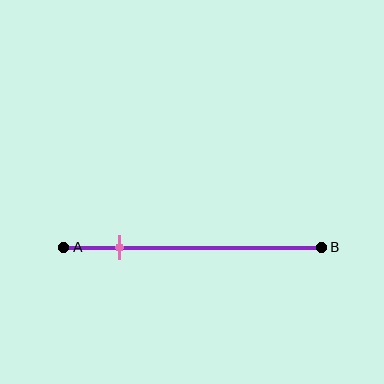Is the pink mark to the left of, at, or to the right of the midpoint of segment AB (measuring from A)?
The pink mark is to the left of the midpoint of segment AB.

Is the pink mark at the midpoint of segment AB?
No, the mark is at about 20% from A, not at the 50% midpoint.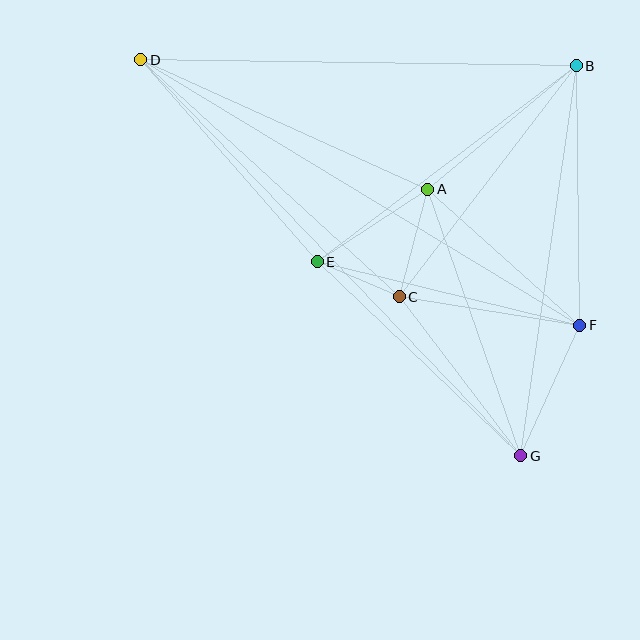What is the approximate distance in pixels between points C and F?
The distance between C and F is approximately 183 pixels.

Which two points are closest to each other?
Points C and E are closest to each other.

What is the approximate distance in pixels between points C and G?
The distance between C and G is approximately 200 pixels.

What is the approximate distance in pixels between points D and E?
The distance between D and E is approximately 268 pixels.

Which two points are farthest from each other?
Points D and G are farthest from each other.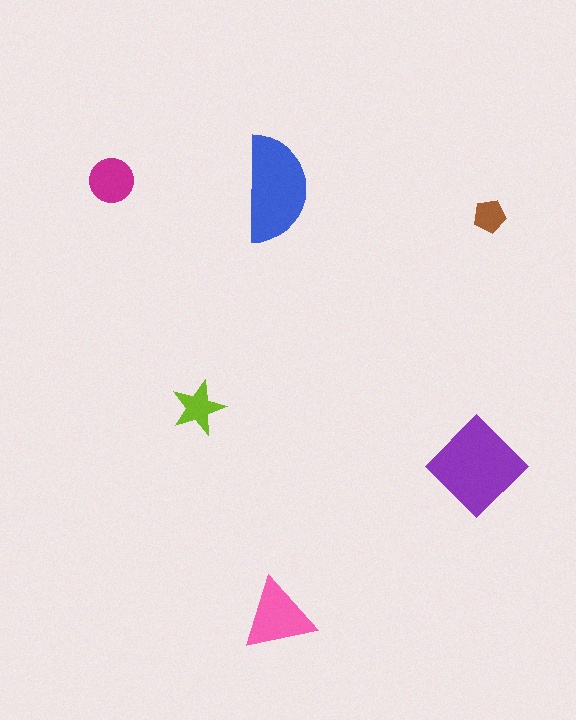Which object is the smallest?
The brown pentagon.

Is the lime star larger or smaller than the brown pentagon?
Larger.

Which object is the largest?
The purple diamond.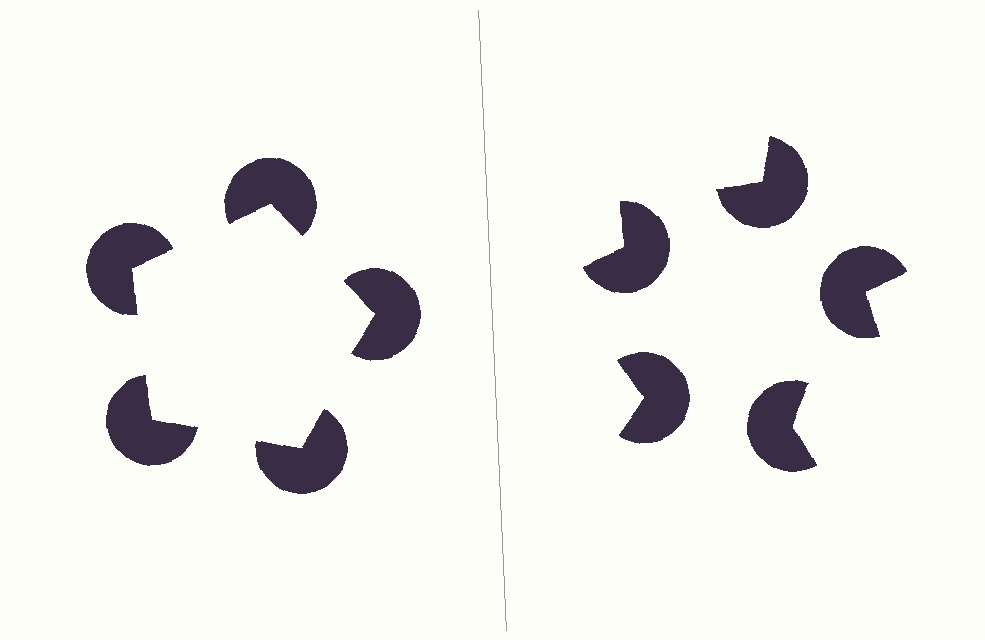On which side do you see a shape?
An illusory pentagon appears on the left side. On the right side the wedge cuts are rotated, so no coherent shape forms.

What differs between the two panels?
The pac-man discs are positioned identically on both sides; only the wedge orientations differ. On the left they align to a pentagon; on the right they are misaligned.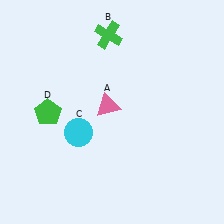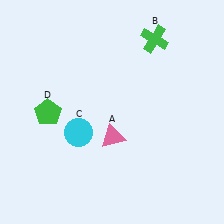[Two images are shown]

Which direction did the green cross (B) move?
The green cross (B) moved right.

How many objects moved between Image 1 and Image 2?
2 objects moved between the two images.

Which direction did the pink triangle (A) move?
The pink triangle (A) moved down.